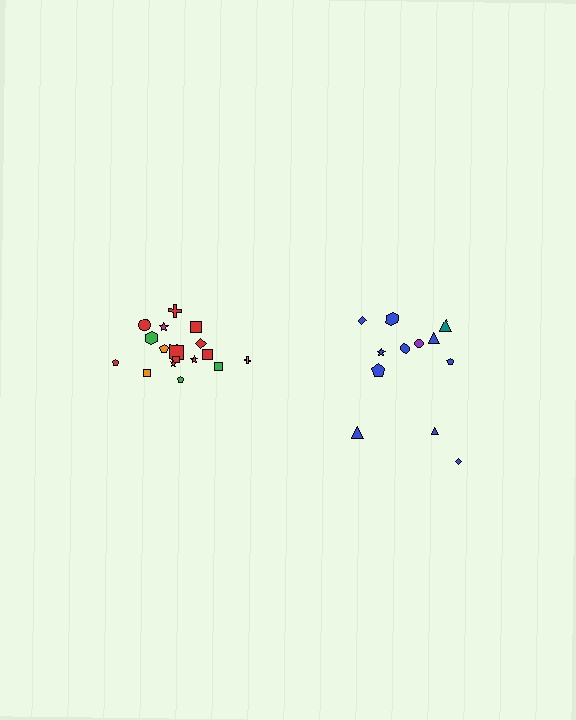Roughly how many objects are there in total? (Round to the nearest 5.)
Roughly 30 objects in total.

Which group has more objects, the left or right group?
The left group.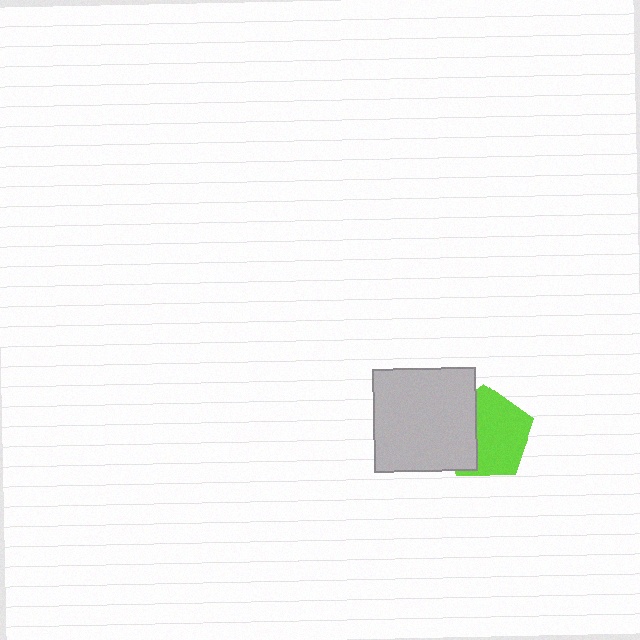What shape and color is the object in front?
The object in front is a light gray square.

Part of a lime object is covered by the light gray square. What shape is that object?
It is a pentagon.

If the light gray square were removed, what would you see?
You would see the complete lime pentagon.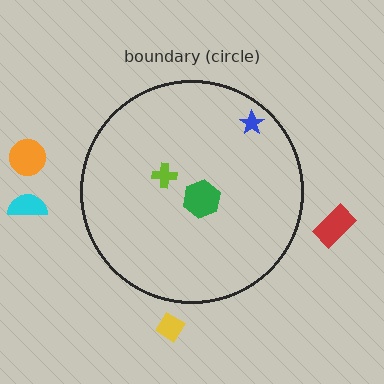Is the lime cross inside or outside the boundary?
Inside.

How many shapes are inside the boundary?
3 inside, 4 outside.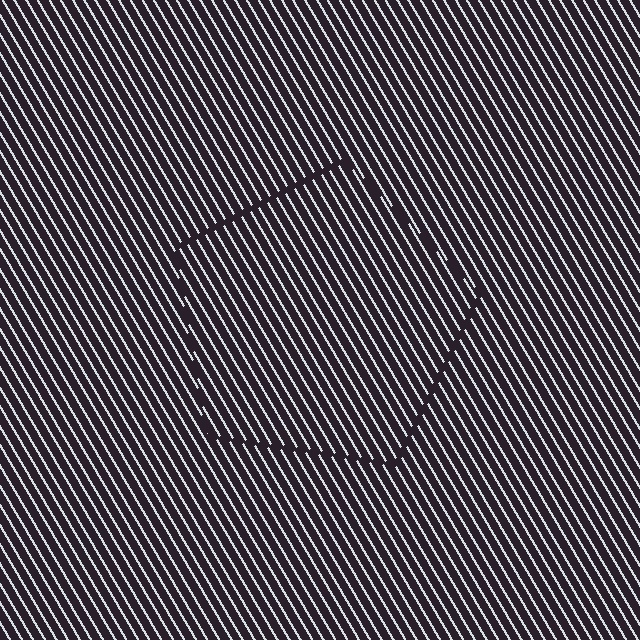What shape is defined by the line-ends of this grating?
An illusory pentagon. The interior of the shape contains the same grating, shifted by half a period — the contour is defined by the phase discontinuity where line-ends from the inner and outer gratings abut.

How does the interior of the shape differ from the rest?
The interior of the shape contains the same grating, shifted by half a period — the contour is defined by the phase discontinuity where line-ends from the inner and outer gratings abut.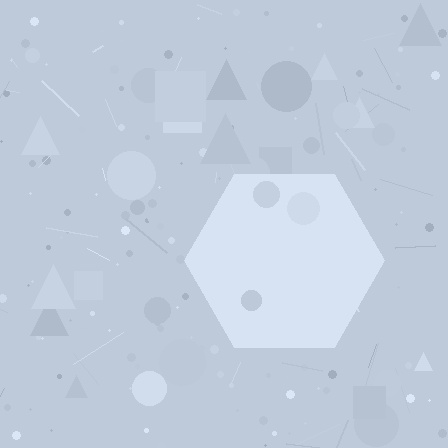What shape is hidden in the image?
A hexagon is hidden in the image.